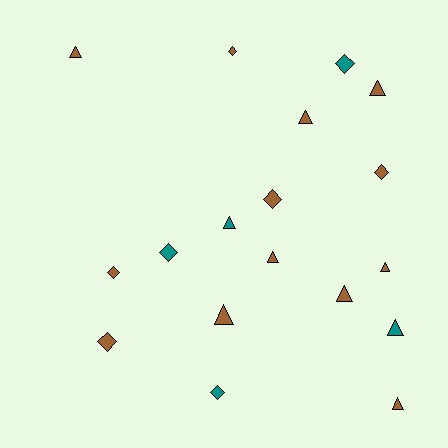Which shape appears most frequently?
Triangle, with 10 objects.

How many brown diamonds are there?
There are 5 brown diamonds.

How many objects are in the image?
There are 18 objects.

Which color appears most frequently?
Brown, with 13 objects.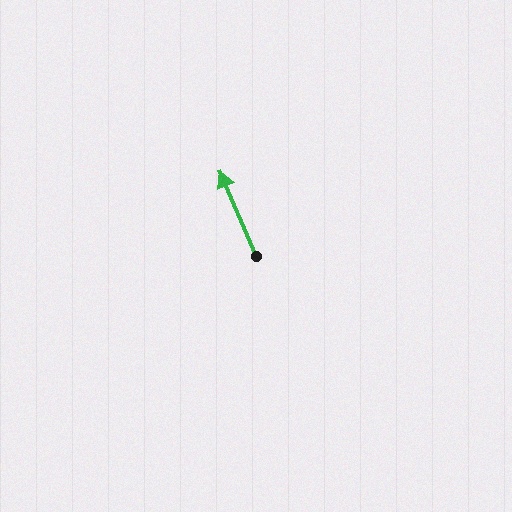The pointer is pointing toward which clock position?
Roughly 11 o'clock.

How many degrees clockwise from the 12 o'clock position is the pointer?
Approximately 337 degrees.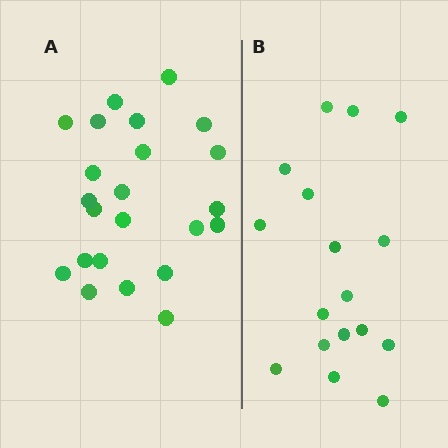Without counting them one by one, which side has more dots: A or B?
Region A (the left region) has more dots.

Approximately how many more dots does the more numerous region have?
Region A has about 6 more dots than region B.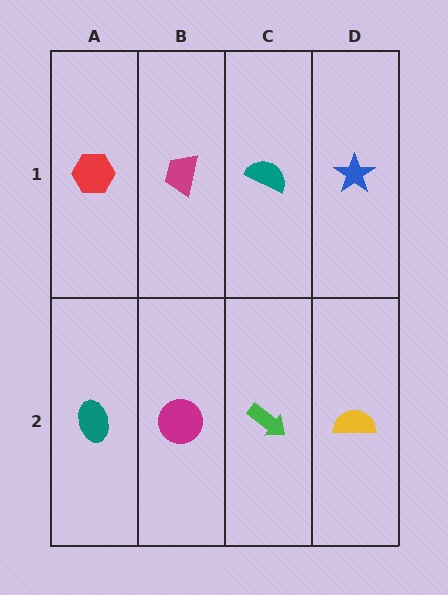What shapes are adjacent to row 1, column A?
A teal ellipse (row 2, column A), a magenta trapezoid (row 1, column B).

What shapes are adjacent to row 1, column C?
A green arrow (row 2, column C), a magenta trapezoid (row 1, column B), a blue star (row 1, column D).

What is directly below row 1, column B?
A magenta circle.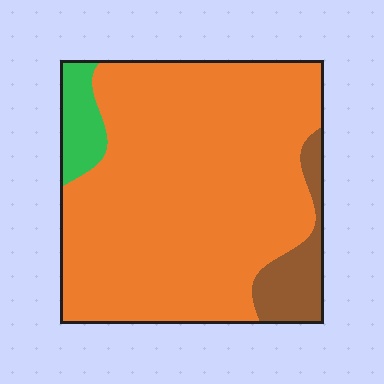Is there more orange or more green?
Orange.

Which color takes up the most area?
Orange, at roughly 85%.